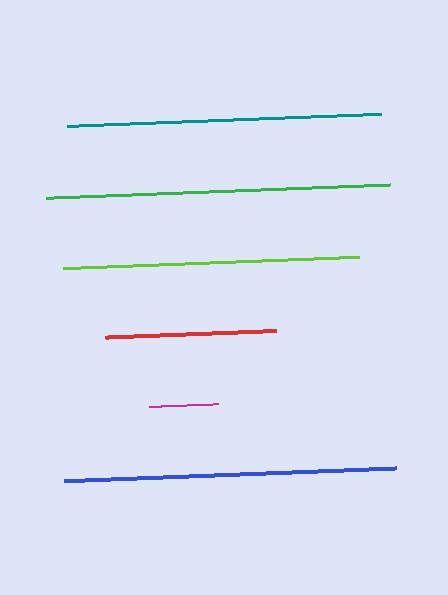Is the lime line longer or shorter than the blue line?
The blue line is longer than the lime line.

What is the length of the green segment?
The green segment is approximately 343 pixels long.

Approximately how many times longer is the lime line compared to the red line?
The lime line is approximately 1.7 times the length of the red line.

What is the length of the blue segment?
The blue segment is approximately 332 pixels long.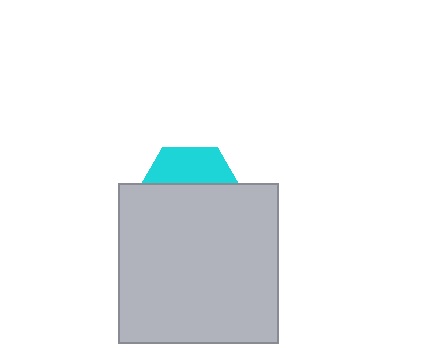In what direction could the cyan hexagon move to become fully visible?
The cyan hexagon could move up. That would shift it out from behind the light gray square entirely.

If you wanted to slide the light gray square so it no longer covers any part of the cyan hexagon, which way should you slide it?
Slide it down — that is the most direct way to separate the two shapes.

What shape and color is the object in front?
The object in front is a light gray square.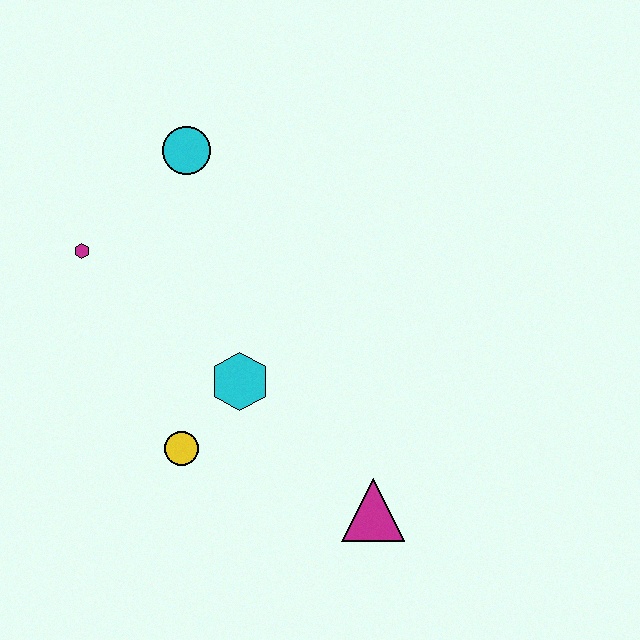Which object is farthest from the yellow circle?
The cyan circle is farthest from the yellow circle.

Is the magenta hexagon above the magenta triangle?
Yes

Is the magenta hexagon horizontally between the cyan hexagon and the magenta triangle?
No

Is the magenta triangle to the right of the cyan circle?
Yes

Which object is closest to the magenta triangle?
The cyan hexagon is closest to the magenta triangle.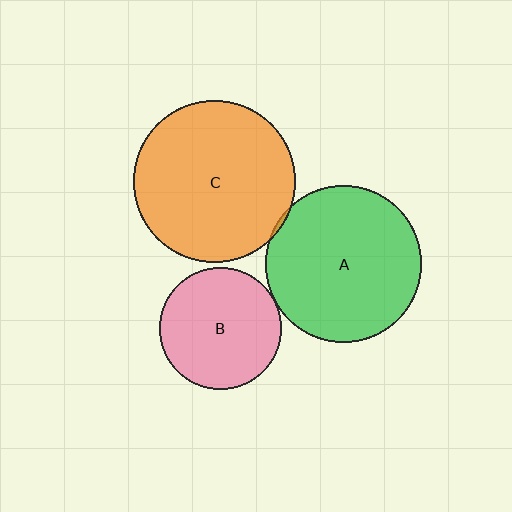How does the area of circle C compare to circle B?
Approximately 1.8 times.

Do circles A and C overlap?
Yes.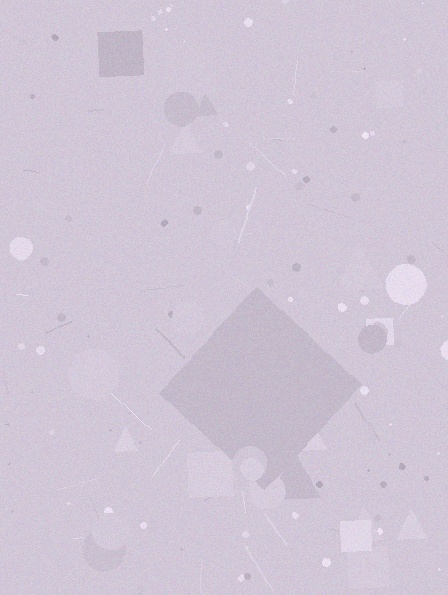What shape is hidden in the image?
A diamond is hidden in the image.